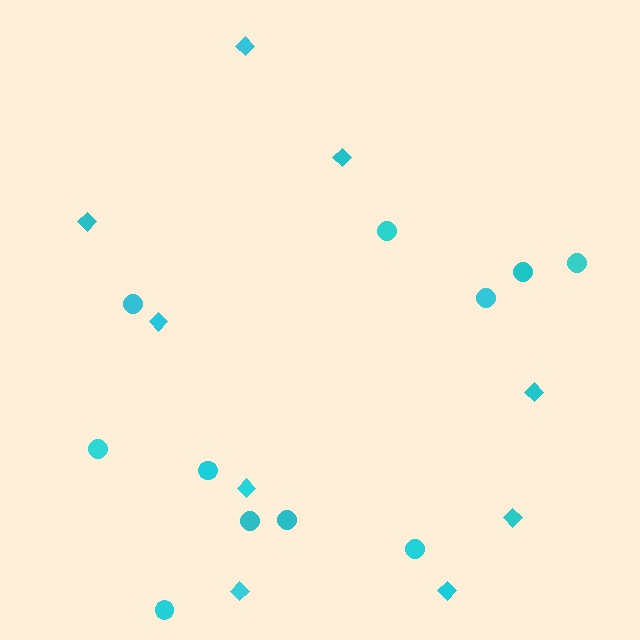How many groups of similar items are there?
There are 2 groups: one group of circles (11) and one group of diamonds (9).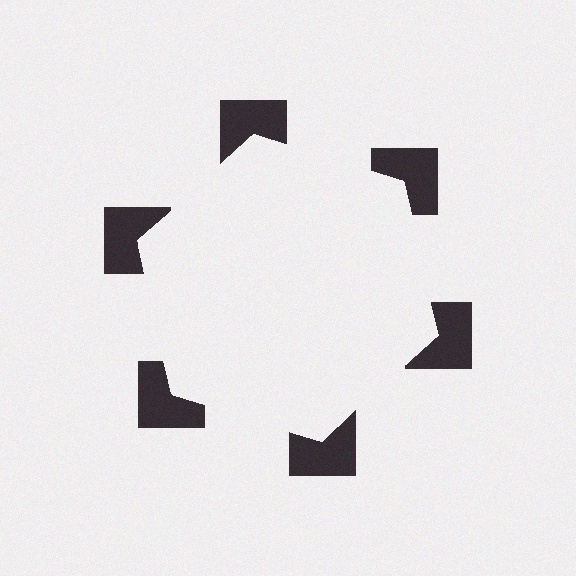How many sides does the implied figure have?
6 sides.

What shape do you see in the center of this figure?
An illusory hexagon — its edges are inferred from the aligned wedge cuts in the notched squares, not physically drawn.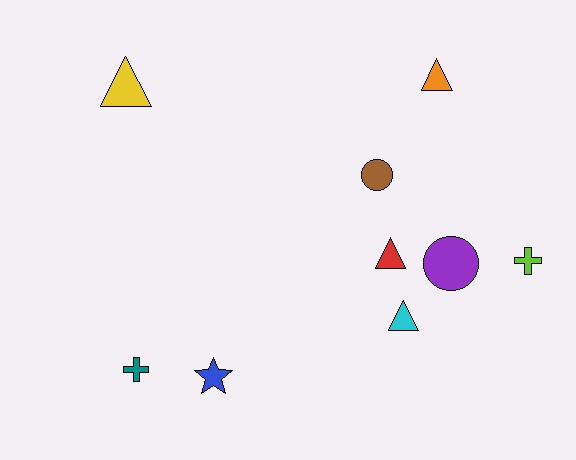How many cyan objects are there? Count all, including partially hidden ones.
There is 1 cyan object.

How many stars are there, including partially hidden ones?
There is 1 star.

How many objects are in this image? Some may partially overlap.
There are 9 objects.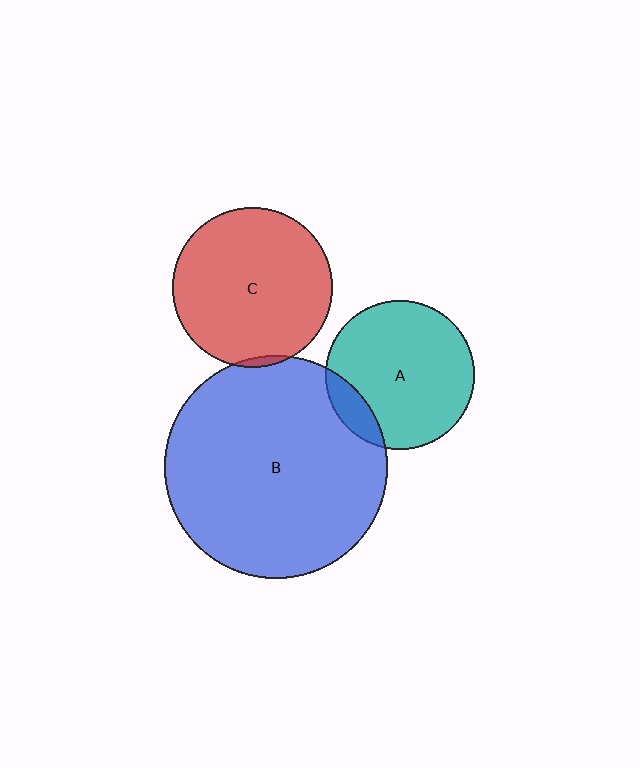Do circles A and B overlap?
Yes.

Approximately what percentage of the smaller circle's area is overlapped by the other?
Approximately 10%.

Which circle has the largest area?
Circle B (blue).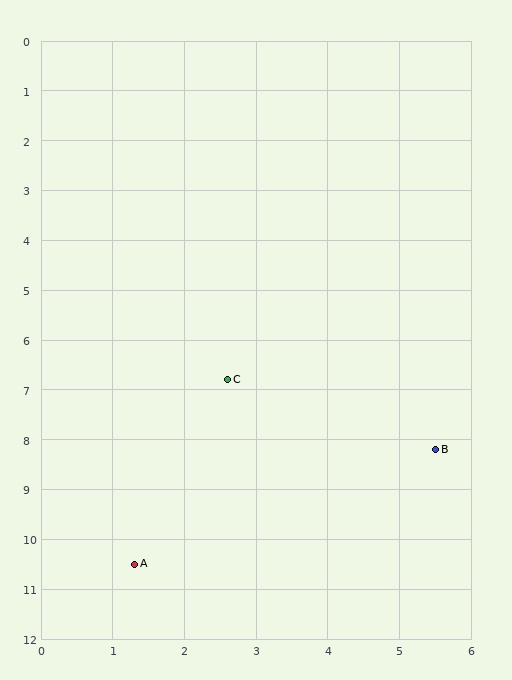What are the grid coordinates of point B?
Point B is at approximately (5.5, 8.2).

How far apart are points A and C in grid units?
Points A and C are about 3.9 grid units apart.